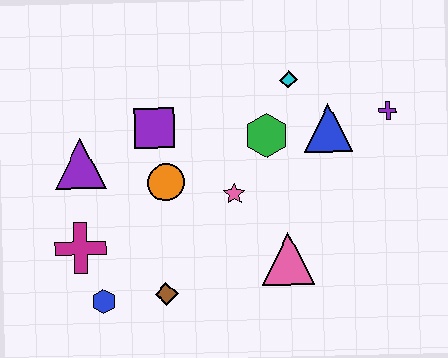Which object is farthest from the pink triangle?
The purple triangle is farthest from the pink triangle.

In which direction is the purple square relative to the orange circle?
The purple square is above the orange circle.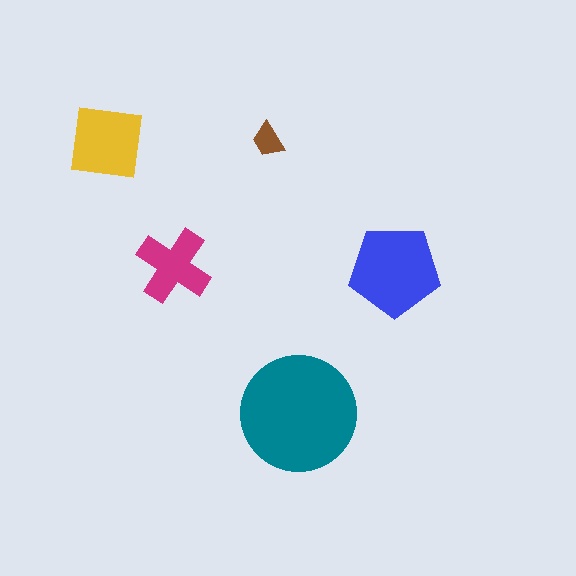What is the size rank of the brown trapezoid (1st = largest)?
5th.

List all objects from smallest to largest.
The brown trapezoid, the magenta cross, the yellow square, the blue pentagon, the teal circle.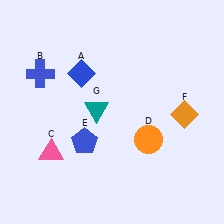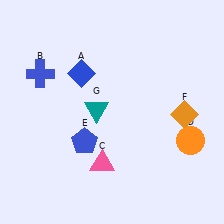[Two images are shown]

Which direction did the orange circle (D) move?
The orange circle (D) moved right.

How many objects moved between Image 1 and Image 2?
2 objects moved between the two images.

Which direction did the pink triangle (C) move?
The pink triangle (C) moved right.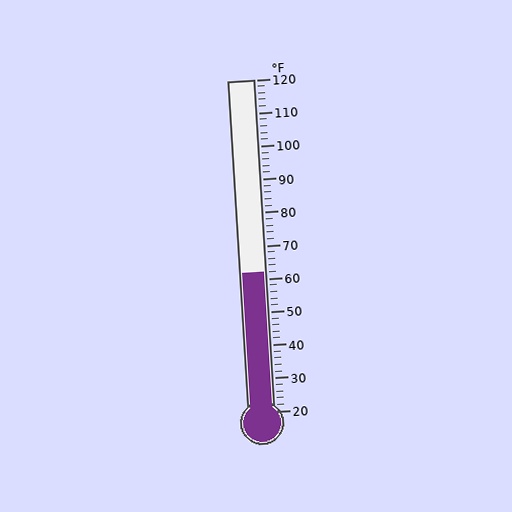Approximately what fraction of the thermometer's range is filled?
The thermometer is filled to approximately 40% of its range.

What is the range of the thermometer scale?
The thermometer scale ranges from 20°F to 120°F.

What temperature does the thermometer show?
The thermometer shows approximately 62°F.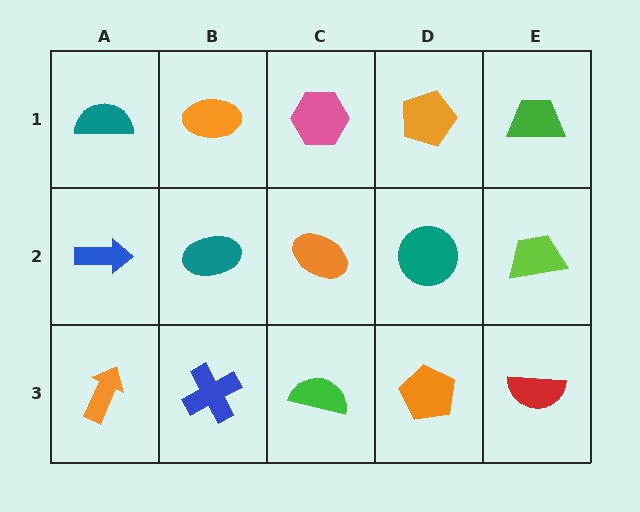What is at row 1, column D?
An orange pentagon.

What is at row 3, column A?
An orange arrow.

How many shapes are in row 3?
5 shapes.